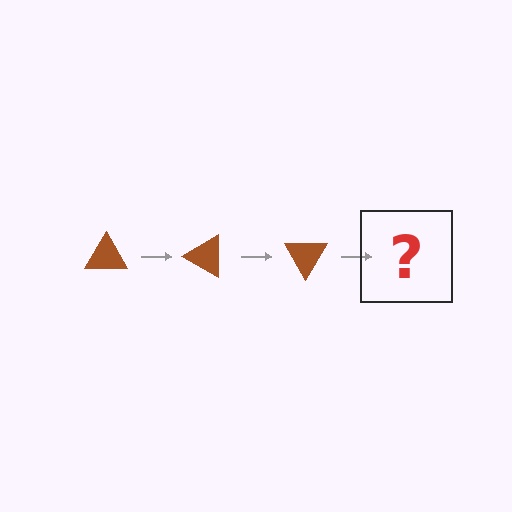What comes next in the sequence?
The next element should be a brown triangle rotated 90 degrees.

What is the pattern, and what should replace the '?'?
The pattern is that the triangle rotates 30 degrees each step. The '?' should be a brown triangle rotated 90 degrees.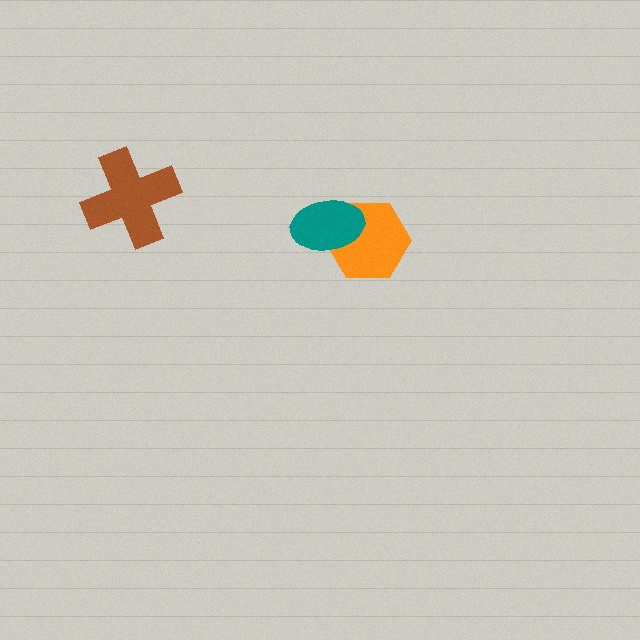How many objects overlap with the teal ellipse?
1 object overlaps with the teal ellipse.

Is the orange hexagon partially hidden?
Yes, it is partially covered by another shape.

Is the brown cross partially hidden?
No, no other shape covers it.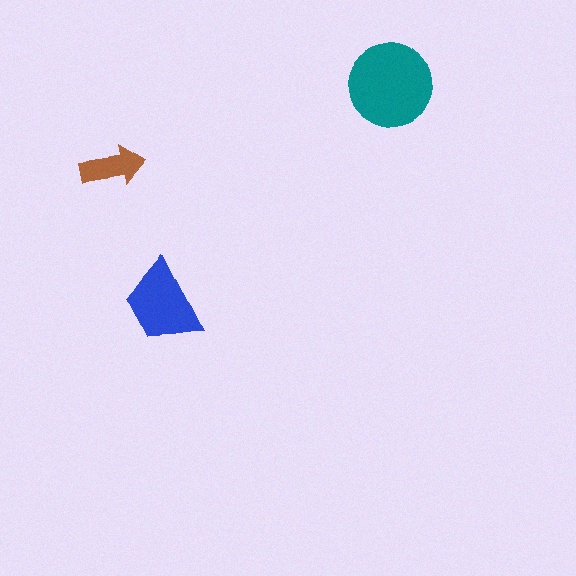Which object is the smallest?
The brown arrow.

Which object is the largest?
The teal circle.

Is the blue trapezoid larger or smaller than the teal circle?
Smaller.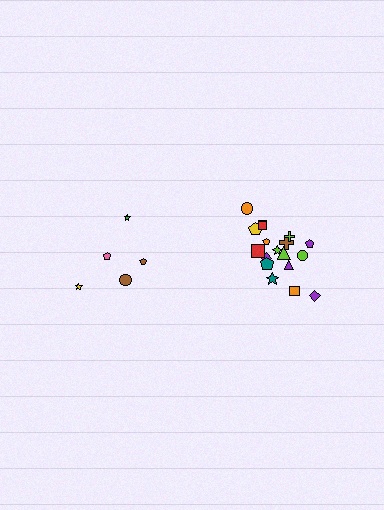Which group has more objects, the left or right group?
The right group.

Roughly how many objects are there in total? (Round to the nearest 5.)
Roughly 25 objects in total.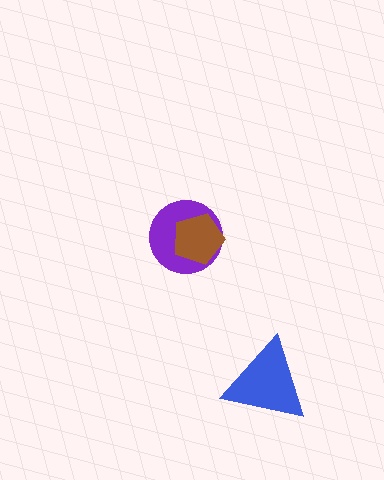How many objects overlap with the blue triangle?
0 objects overlap with the blue triangle.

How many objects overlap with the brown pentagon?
1 object overlaps with the brown pentagon.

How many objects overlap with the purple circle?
1 object overlaps with the purple circle.